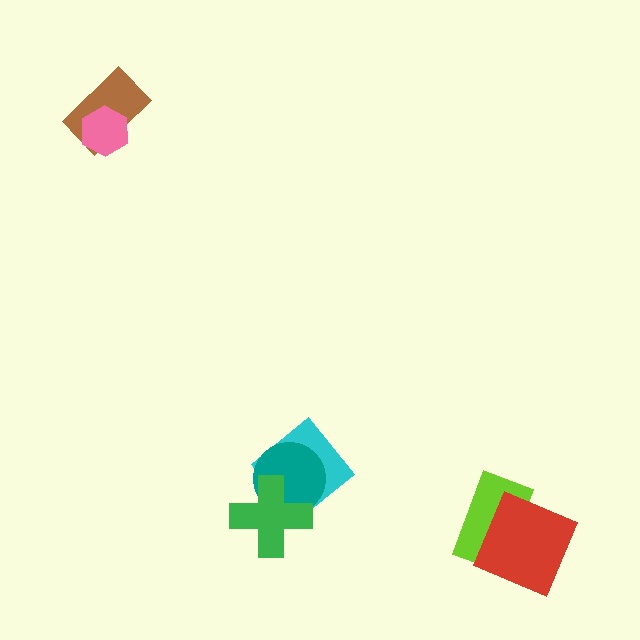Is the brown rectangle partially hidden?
Yes, it is partially covered by another shape.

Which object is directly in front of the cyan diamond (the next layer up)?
The teal circle is directly in front of the cyan diamond.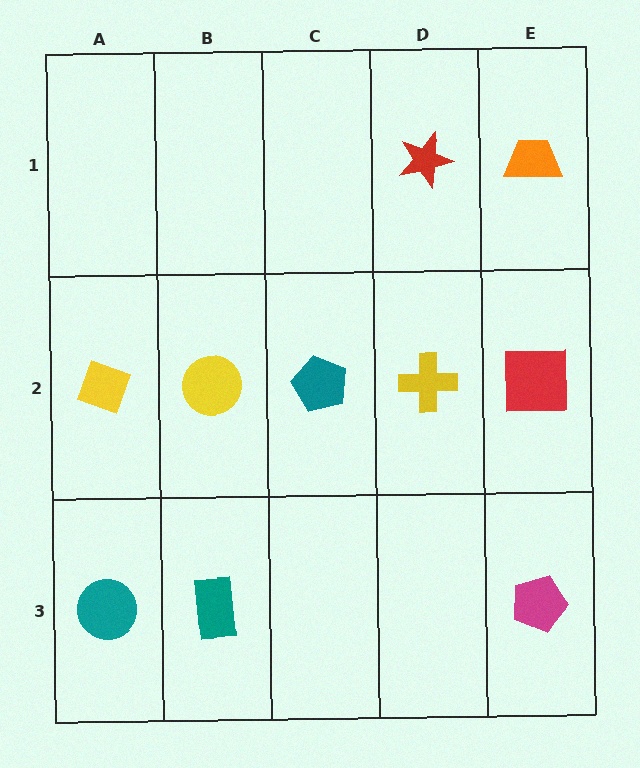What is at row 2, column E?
A red square.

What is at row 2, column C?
A teal pentagon.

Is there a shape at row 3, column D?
No, that cell is empty.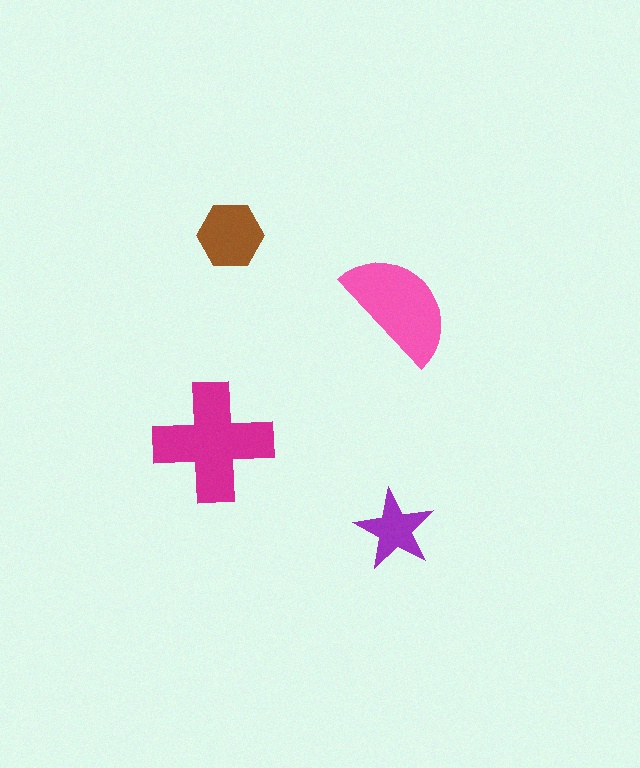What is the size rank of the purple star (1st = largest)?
4th.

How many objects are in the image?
There are 4 objects in the image.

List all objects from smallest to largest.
The purple star, the brown hexagon, the pink semicircle, the magenta cross.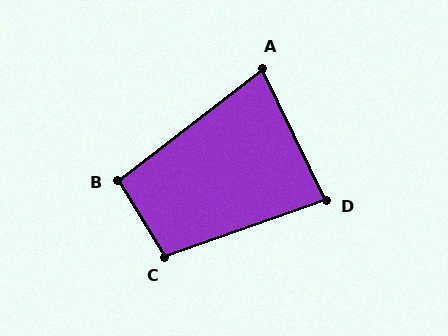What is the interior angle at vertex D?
Approximately 84 degrees (acute).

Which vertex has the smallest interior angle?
A, at approximately 78 degrees.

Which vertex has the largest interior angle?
C, at approximately 102 degrees.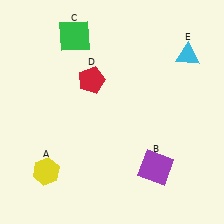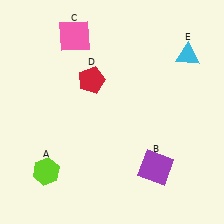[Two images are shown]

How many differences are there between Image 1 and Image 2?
There are 2 differences between the two images.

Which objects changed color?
A changed from yellow to lime. C changed from green to pink.